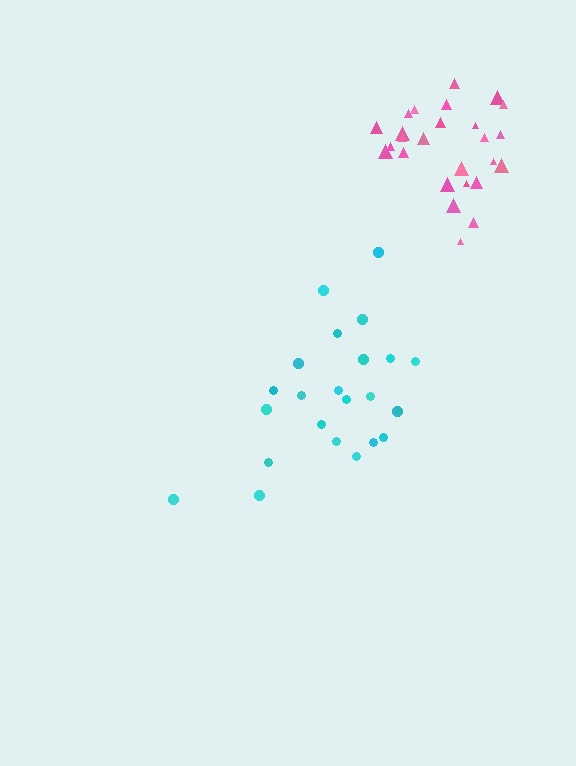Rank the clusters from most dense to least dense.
pink, cyan.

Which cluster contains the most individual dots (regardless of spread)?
Pink (26).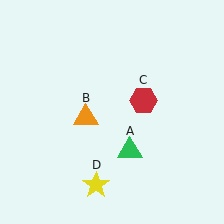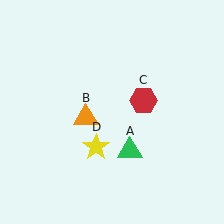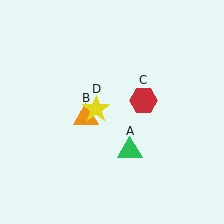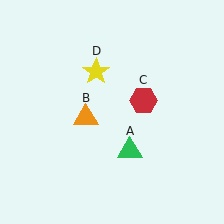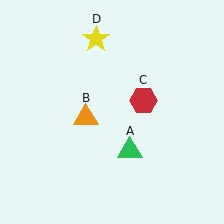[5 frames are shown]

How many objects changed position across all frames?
1 object changed position: yellow star (object D).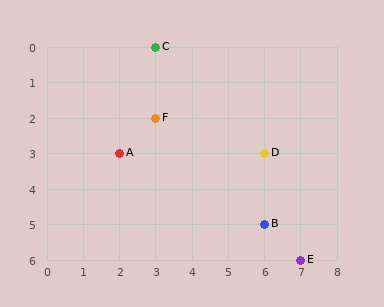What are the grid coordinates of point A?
Point A is at grid coordinates (2, 3).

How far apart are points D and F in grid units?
Points D and F are 3 columns and 1 row apart (about 3.2 grid units diagonally).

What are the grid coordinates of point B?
Point B is at grid coordinates (6, 5).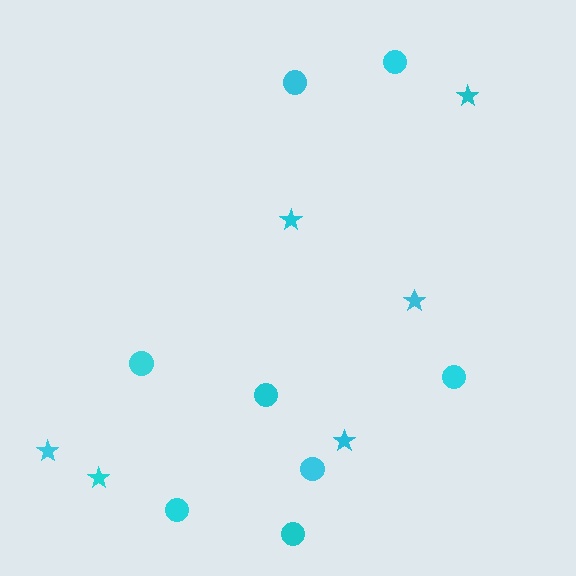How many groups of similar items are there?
There are 2 groups: one group of stars (6) and one group of circles (8).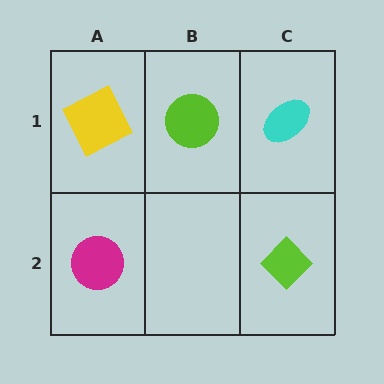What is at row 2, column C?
A lime diamond.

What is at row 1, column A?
A yellow square.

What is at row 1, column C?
A cyan ellipse.